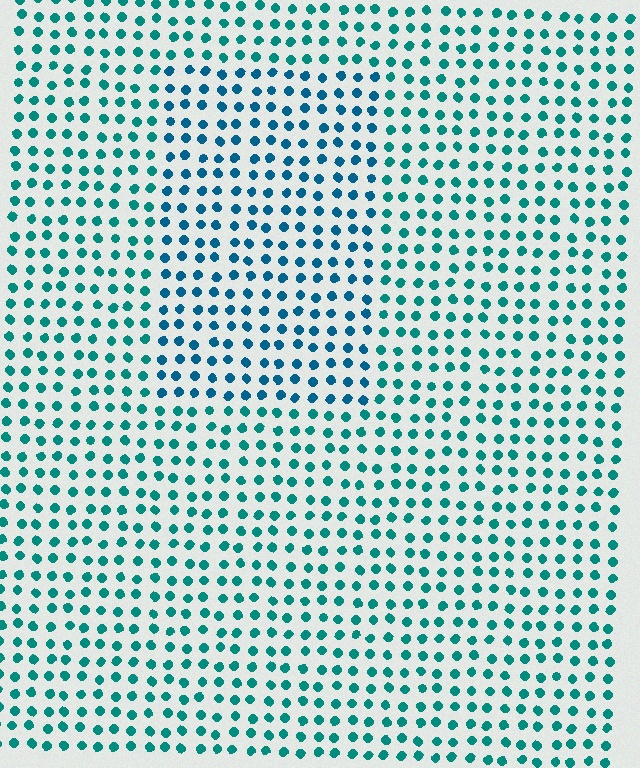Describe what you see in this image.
The image is filled with small teal elements in a uniform arrangement. A rectangle-shaped region is visible where the elements are tinted to a slightly different hue, forming a subtle color boundary.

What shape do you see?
I see a rectangle.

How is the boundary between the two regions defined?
The boundary is defined purely by a slight shift in hue (about 24 degrees). Spacing, size, and orientation are identical on both sides.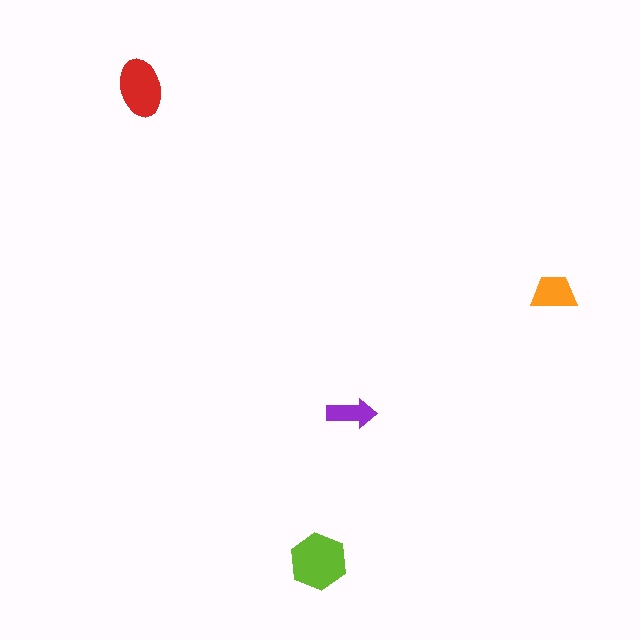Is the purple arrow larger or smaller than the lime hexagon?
Smaller.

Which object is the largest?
The lime hexagon.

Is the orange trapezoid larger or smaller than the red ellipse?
Smaller.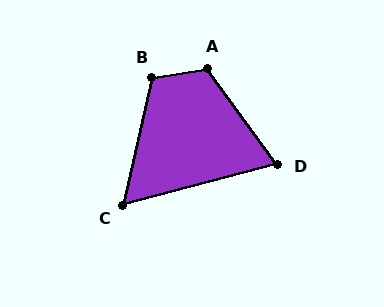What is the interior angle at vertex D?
Approximately 69 degrees (acute).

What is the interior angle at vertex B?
Approximately 111 degrees (obtuse).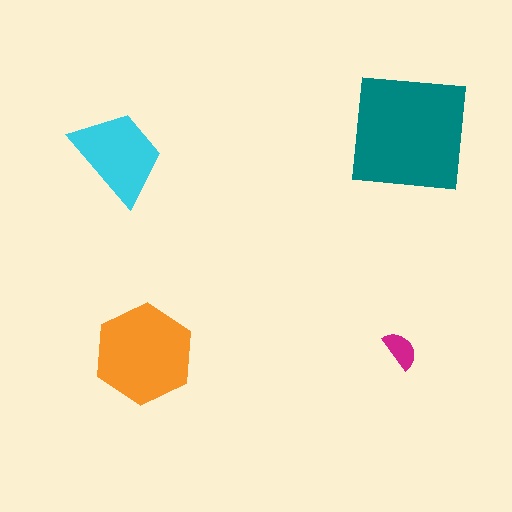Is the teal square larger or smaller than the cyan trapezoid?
Larger.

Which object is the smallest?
The magenta semicircle.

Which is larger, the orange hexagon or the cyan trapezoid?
The orange hexagon.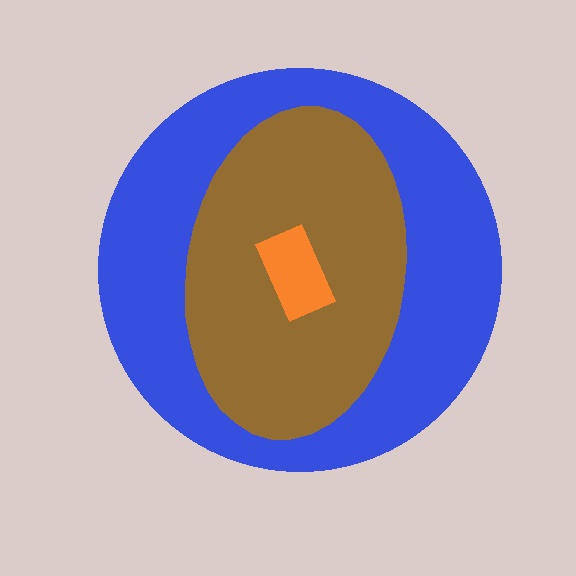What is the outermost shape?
The blue circle.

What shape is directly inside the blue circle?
The brown ellipse.